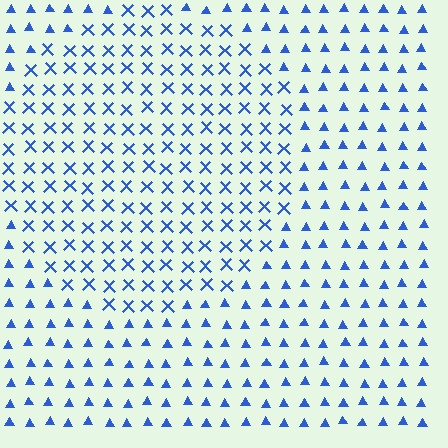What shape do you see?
I see a circle.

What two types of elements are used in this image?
The image uses X marks inside the circle region and triangles outside it.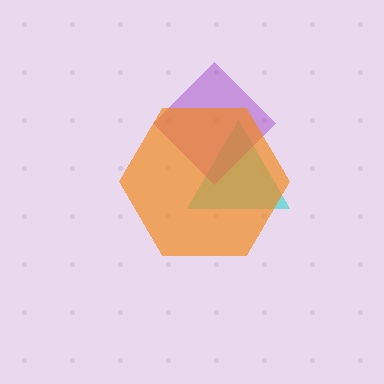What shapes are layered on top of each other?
The layered shapes are: a cyan triangle, a purple diamond, an orange hexagon.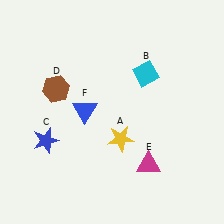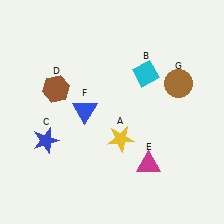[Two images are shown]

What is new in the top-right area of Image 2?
A brown circle (G) was added in the top-right area of Image 2.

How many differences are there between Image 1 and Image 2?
There is 1 difference between the two images.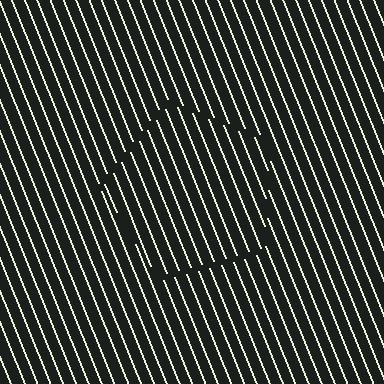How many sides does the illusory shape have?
5 sides — the line-ends trace a pentagon.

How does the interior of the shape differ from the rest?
The interior of the shape contains the same grating, shifted by half a period — the contour is defined by the phase discontinuity where line-ends from the inner and outer gratings abut.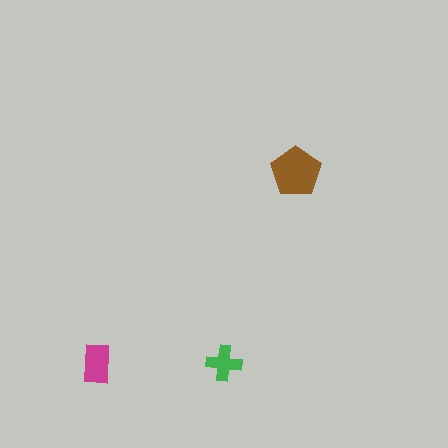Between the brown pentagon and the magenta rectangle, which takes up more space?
The brown pentagon.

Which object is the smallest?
The green cross.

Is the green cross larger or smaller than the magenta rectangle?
Smaller.